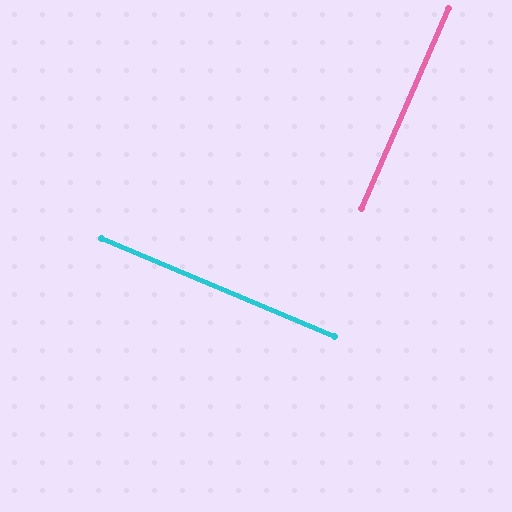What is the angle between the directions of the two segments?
Approximately 89 degrees.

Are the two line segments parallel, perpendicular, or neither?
Perpendicular — they meet at approximately 89°.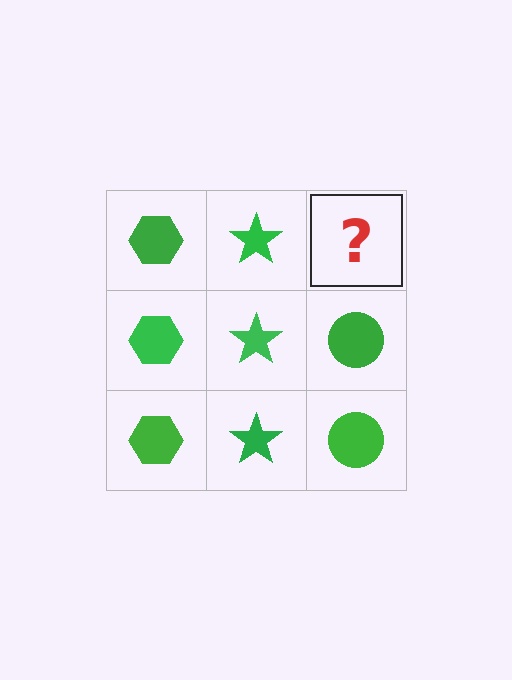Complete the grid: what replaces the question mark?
The question mark should be replaced with a green circle.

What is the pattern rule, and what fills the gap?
The rule is that each column has a consistent shape. The gap should be filled with a green circle.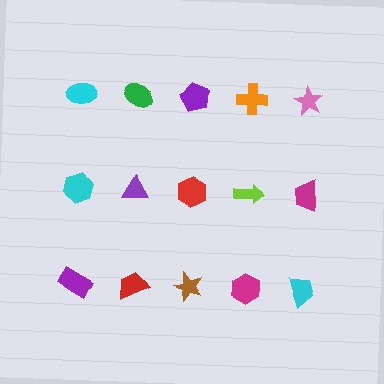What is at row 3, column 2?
A red trapezoid.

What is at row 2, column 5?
A magenta trapezoid.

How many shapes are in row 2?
5 shapes.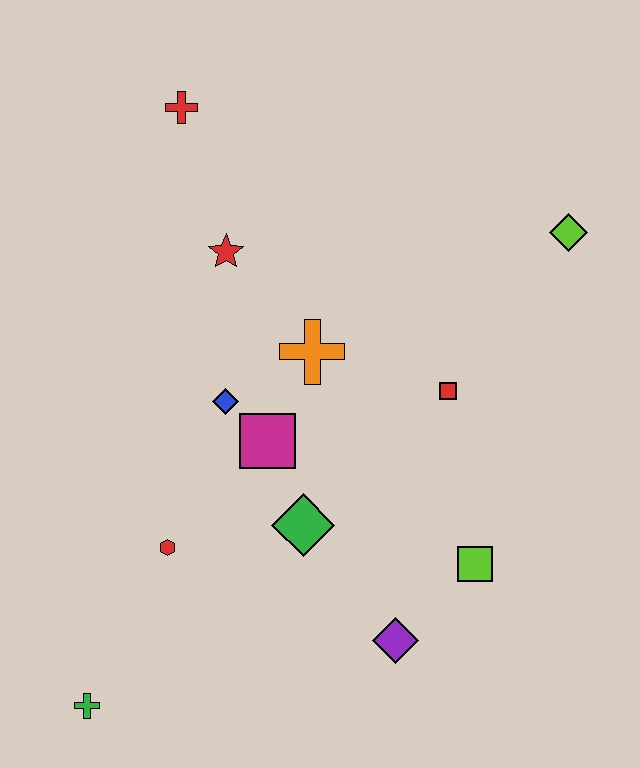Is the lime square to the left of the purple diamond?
No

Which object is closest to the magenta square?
The blue diamond is closest to the magenta square.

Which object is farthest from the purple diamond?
The red cross is farthest from the purple diamond.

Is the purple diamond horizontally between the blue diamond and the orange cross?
No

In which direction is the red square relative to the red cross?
The red square is below the red cross.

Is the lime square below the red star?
Yes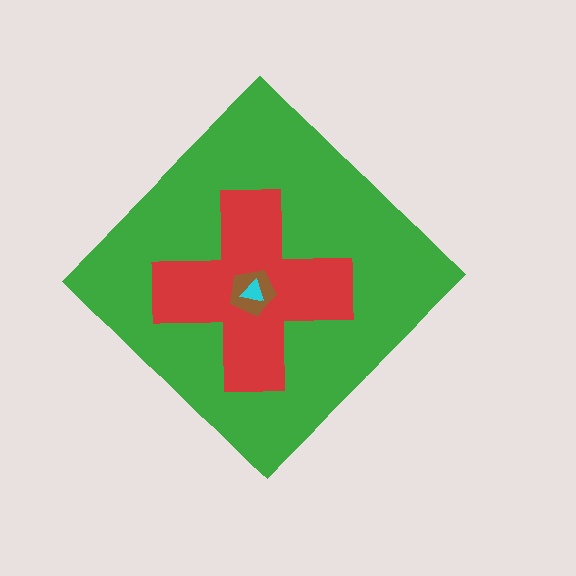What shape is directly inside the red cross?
The brown pentagon.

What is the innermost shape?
The cyan triangle.